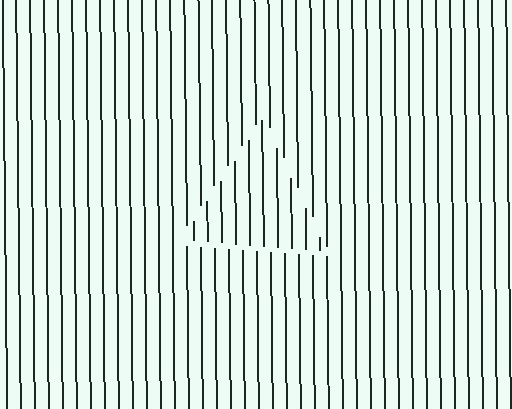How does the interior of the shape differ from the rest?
The interior of the shape contains the same grating, shifted by half a period — the contour is defined by the phase discontinuity where line-ends from the inner and outer gratings abut.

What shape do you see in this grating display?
An illusory triangle. The interior of the shape contains the same grating, shifted by half a period — the contour is defined by the phase discontinuity where line-ends from the inner and outer gratings abut.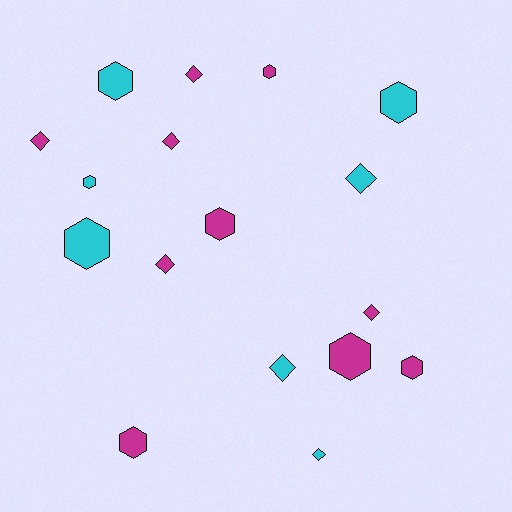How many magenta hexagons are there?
There are 5 magenta hexagons.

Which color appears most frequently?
Magenta, with 10 objects.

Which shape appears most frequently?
Hexagon, with 9 objects.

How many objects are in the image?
There are 17 objects.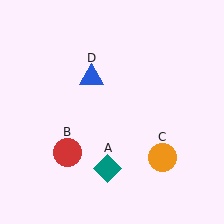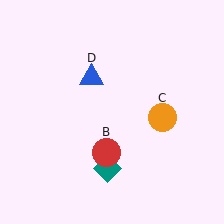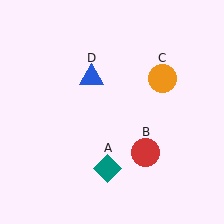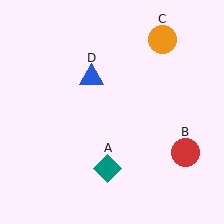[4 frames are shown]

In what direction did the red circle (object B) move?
The red circle (object B) moved right.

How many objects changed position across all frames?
2 objects changed position: red circle (object B), orange circle (object C).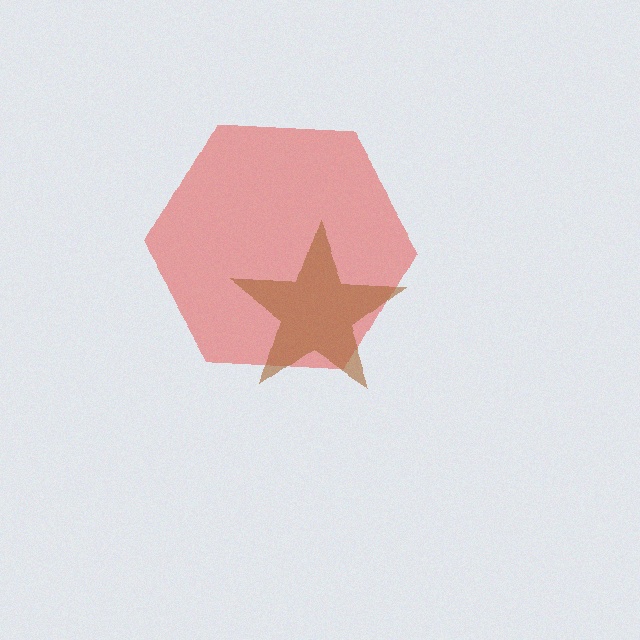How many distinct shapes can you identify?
There are 2 distinct shapes: a red hexagon, a brown star.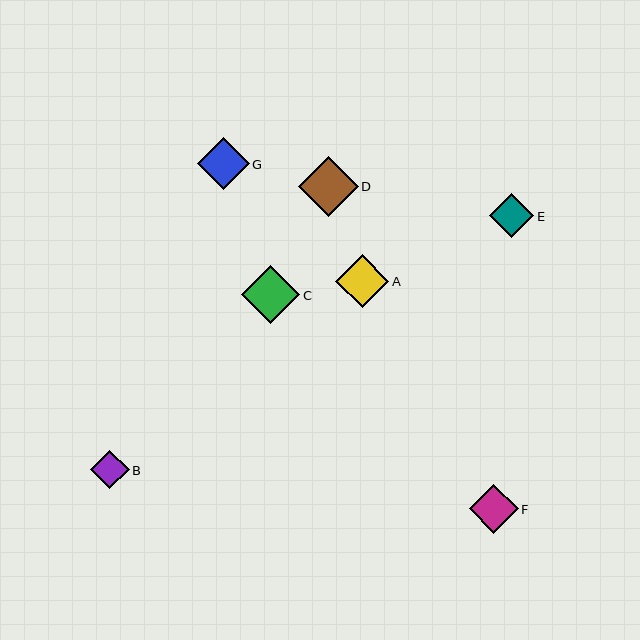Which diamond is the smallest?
Diamond B is the smallest with a size of approximately 39 pixels.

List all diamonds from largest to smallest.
From largest to smallest: D, C, A, G, F, E, B.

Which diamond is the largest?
Diamond D is the largest with a size of approximately 60 pixels.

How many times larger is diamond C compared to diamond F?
Diamond C is approximately 1.2 times the size of diamond F.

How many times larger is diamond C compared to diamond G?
Diamond C is approximately 1.1 times the size of diamond G.